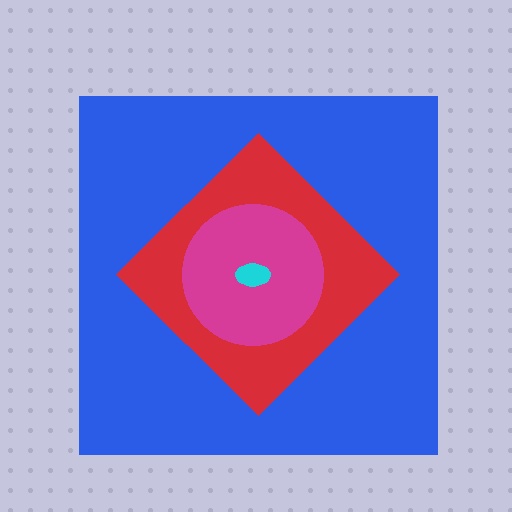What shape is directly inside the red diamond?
The magenta circle.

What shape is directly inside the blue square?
The red diamond.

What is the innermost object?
The cyan ellipse.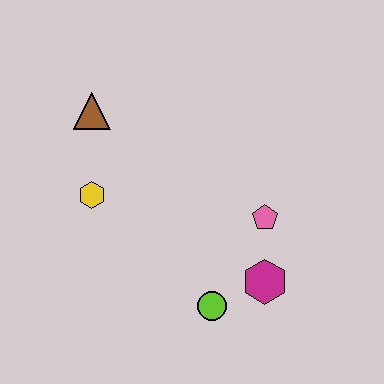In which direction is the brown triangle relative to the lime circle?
The brown triangle is above the lime circle.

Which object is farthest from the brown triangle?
The magenta hexagon is farthest from the brown triangle.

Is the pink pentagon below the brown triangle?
Yes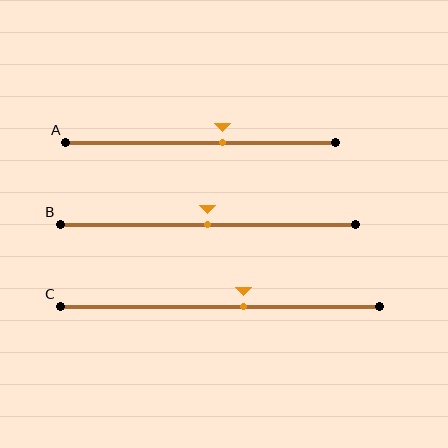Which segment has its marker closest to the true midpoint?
Segment B has its marker closest to the true midpoint.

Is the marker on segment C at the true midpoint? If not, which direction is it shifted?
No, the marker on segment C is shifted to the right by about 8% of the segment length.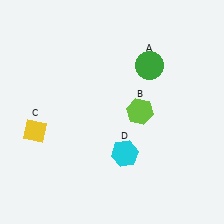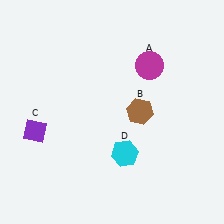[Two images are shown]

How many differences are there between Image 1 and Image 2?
There are 3 differences between the two images.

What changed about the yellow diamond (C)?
In Image 1, C is yellow. In Image 2, it changed to purple.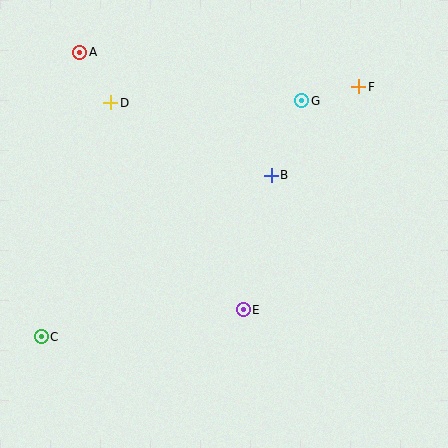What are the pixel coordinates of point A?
Point A is at (80, 52).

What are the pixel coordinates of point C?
Point C is at (41, 337).